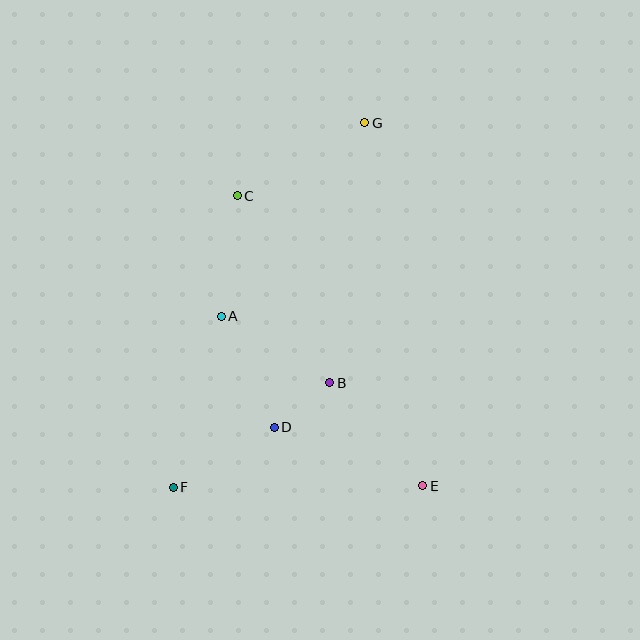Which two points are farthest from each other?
Points F and G are farthest from each other.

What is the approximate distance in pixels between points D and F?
The distance between D and F is approximately 117 pixels.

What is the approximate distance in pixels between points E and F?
The distance between E and F is approximately 249 pixels.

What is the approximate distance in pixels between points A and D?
The distance between A and D is approximately 123 pixels.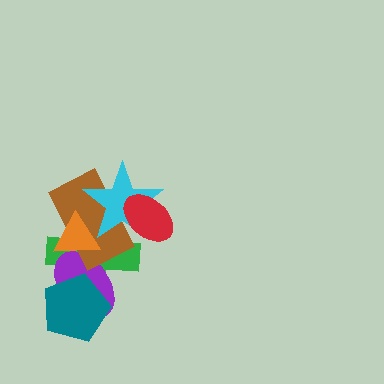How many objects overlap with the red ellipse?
3 objects overlap with the red ellipse.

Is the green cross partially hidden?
Yes, it is partially covered by another shape.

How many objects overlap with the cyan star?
4 objects overlap with the cyan star.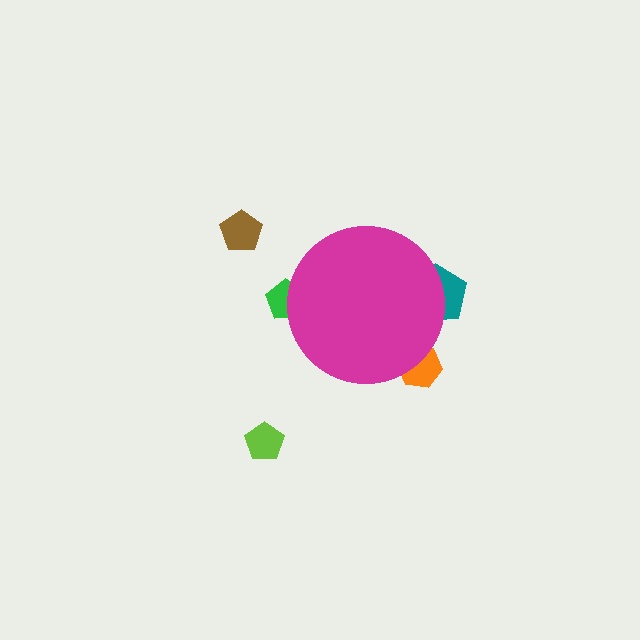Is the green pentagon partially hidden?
Yes, the green pentagon is partially hidden behind the magenta circle.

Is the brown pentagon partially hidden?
No, the brown pentagon is fully visible.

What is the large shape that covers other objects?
A magenta circle.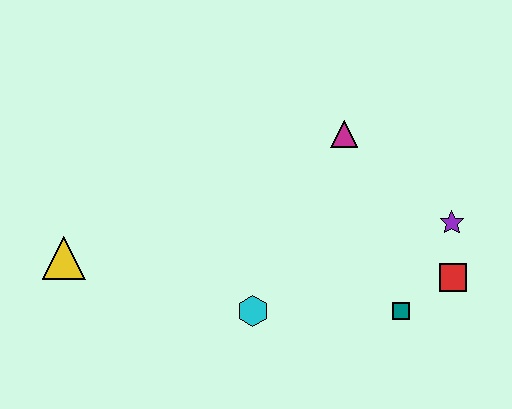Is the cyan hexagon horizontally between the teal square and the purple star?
No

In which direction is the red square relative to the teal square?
The red square is to the right of the teal square.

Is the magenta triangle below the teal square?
No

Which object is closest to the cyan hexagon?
The teal square is closest to the cyan hexagon.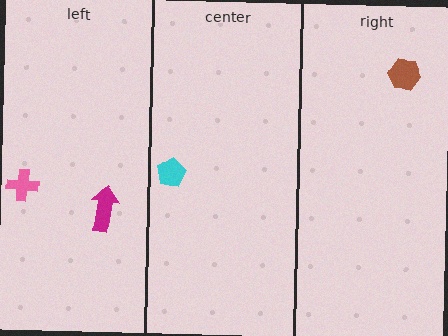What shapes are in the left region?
The pink cross, the magenta arrow.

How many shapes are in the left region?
2.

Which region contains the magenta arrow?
The left region.